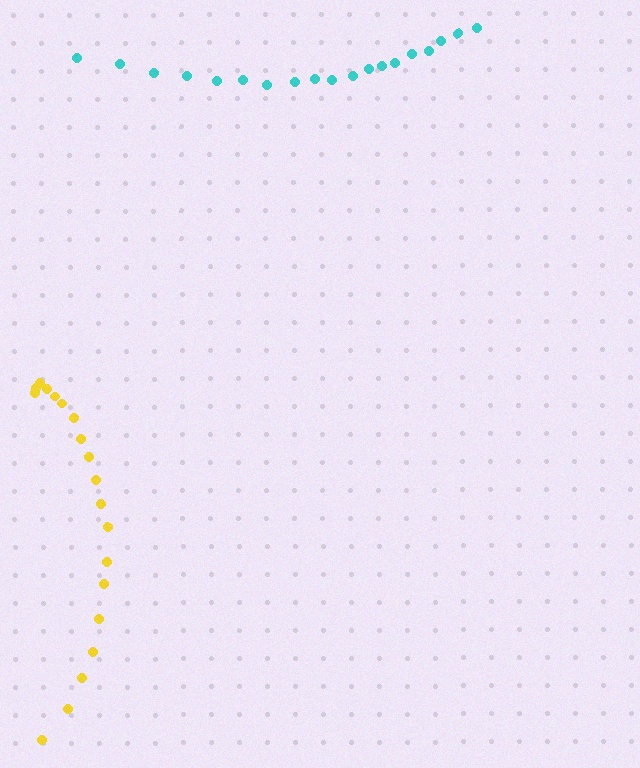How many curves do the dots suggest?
There are 2 distinct paths.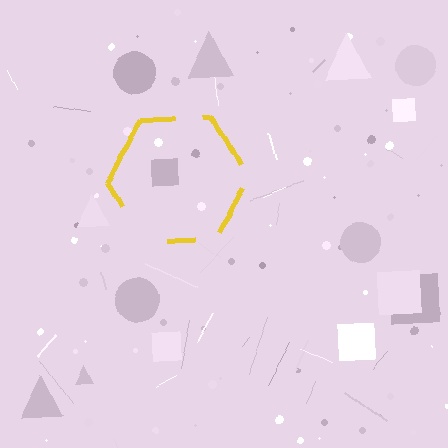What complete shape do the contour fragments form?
The contour fragments form a hexagon.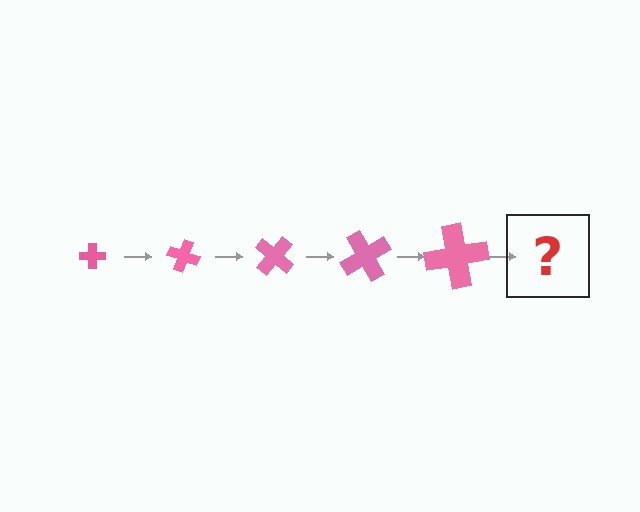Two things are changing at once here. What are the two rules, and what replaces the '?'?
The two rules are that the cross grows larger each step and it rotates 20 degrees each step. The '?' should be a cross, larger than the previous one and rotated 100 degrees from the start.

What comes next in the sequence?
The next element should be a cross, larger than the previous one and rotated 100 degrees from the start.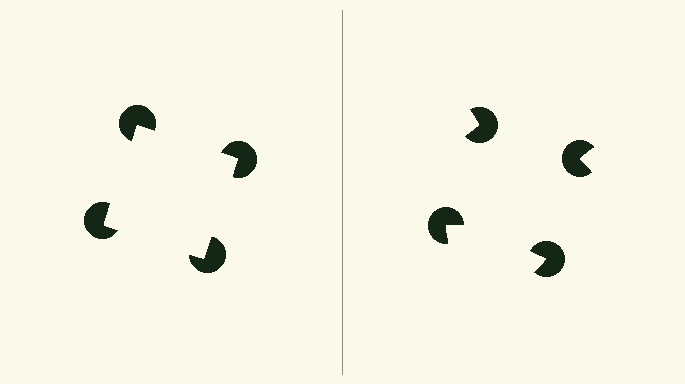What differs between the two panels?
The pac-man discs are positioned identically on both sides; only the wedge orientations differ. On the left they align to a square; on the right they are misaligned.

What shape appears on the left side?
An illusory square.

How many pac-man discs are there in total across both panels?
8 — 4 on each side.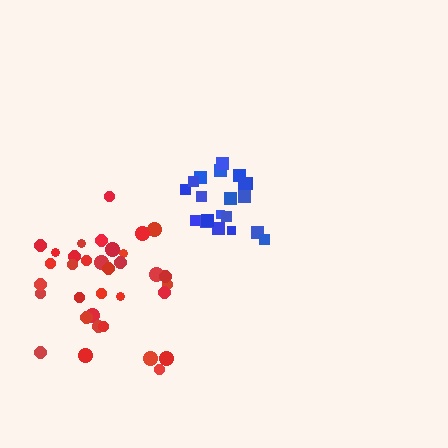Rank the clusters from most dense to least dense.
blue, red.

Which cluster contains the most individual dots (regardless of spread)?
Red (35).